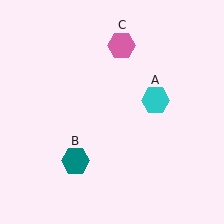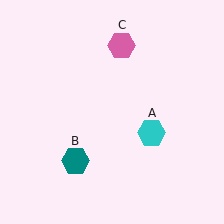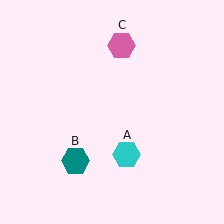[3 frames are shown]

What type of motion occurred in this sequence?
The cyan hexagon (object A) rotated clockwise around the center of the scene.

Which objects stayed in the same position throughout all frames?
Teal hexagon (object B) and pink hexagon (object C) remained stationary.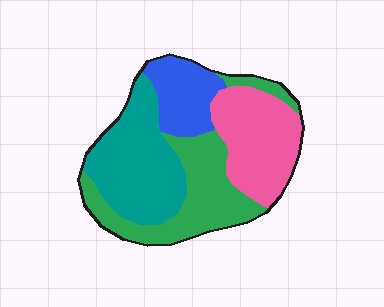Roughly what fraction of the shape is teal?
Teal takes up between a sixth and a third of the shape.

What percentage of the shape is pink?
Pink takes up about one quarter (1/4) of the shape.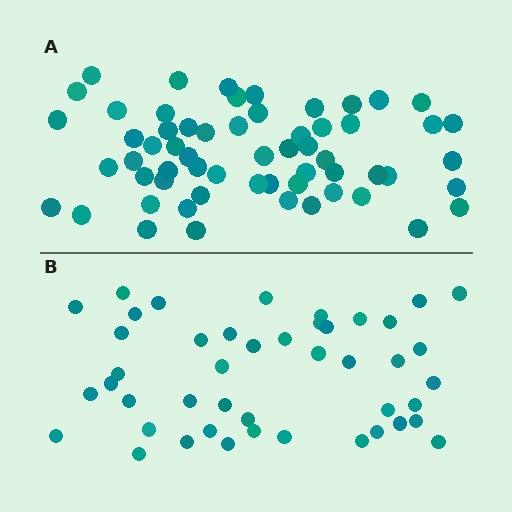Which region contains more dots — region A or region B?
Region A (the top region) has more dots.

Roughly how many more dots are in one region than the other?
Region A has approximately 15 more dots than region B.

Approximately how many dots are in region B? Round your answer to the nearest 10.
About 40 dots. (The exact count is 45, which rounds to 40.)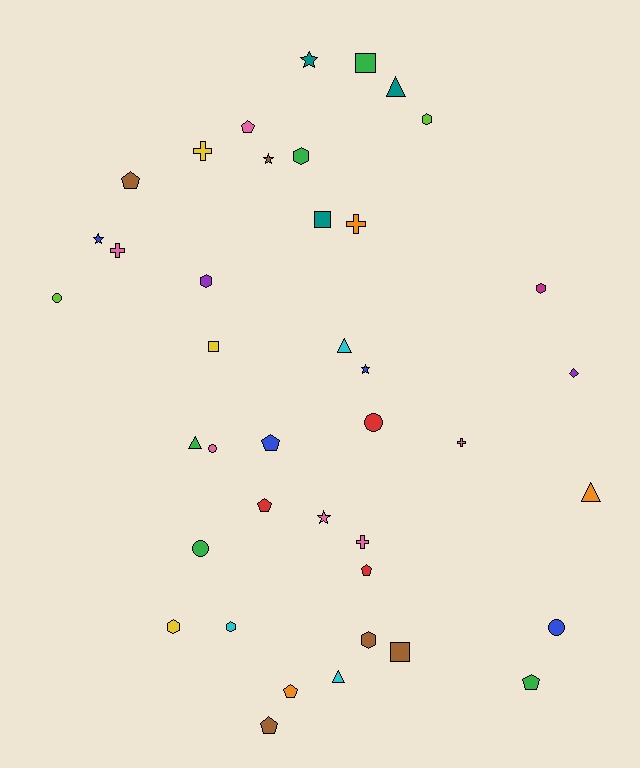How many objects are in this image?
There are 40 objects.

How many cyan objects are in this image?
There are 3 cyan objects.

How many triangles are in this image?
There are 5 triangles.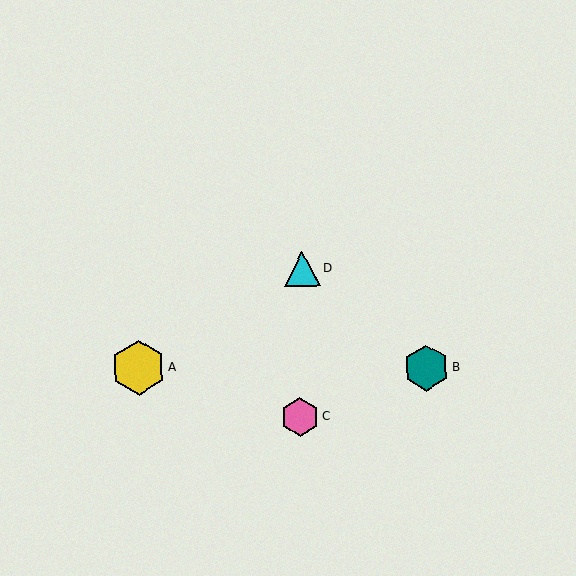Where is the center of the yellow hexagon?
The center of the yellow hexagon is at (138, 368).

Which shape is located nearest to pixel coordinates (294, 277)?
The cyan triangle (labeled D) at (302, 269) is nearest to that location.